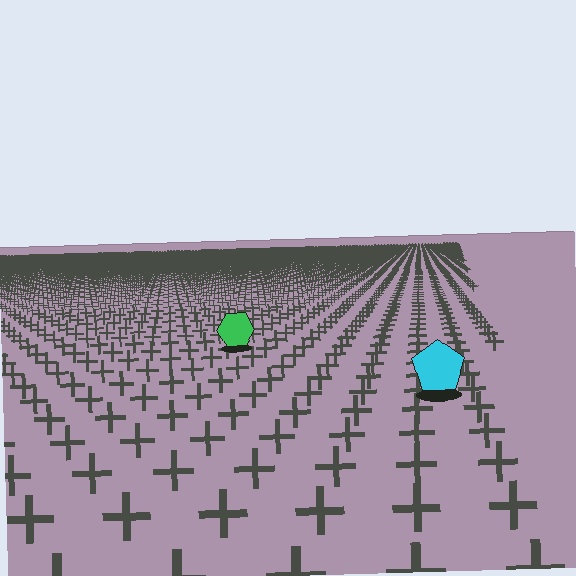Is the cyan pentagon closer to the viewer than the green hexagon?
Yes. The cyan pentagon is closer — you can tell from the texture gradient: the ground texture is coarser near it.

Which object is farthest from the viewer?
The green hexagon is farthest from the viewer. It appears smaller and the ground texture around it is denser.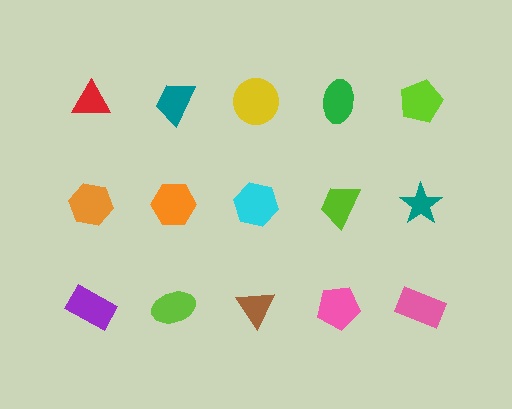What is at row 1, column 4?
A green ellipse.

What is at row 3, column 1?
A purple rectangle.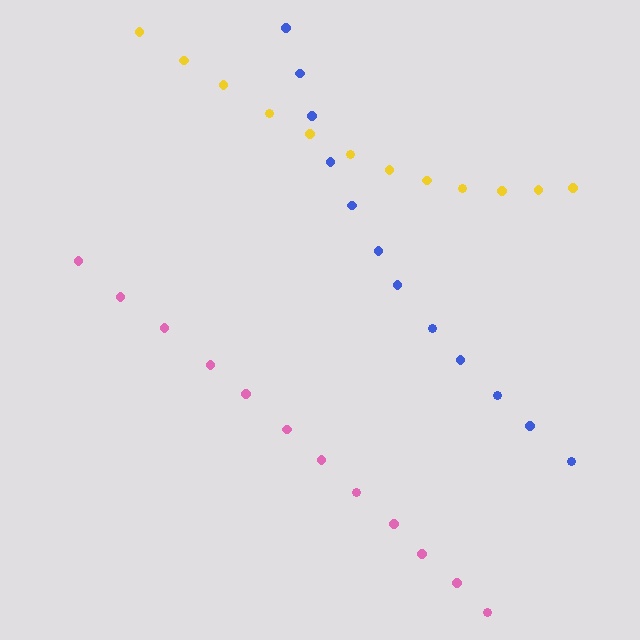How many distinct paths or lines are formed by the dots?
There are 3 distinct paths.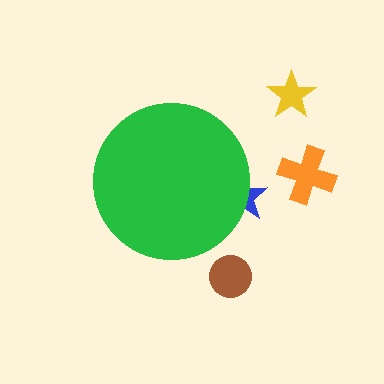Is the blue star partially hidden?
Yes, the blue star is partially hidden behind the green circle.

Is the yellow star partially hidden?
No, the yellow star is fully visible.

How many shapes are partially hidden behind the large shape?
1 shape is partially hidden.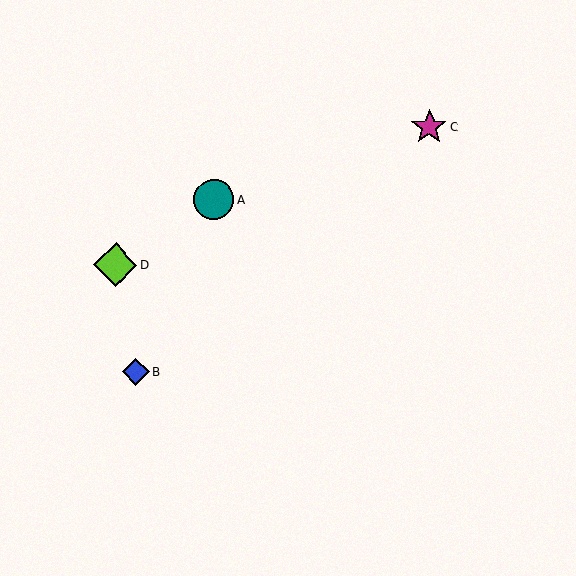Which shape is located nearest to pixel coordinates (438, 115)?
The magenta star (labeled C) at (429, 127) is nearest to that location.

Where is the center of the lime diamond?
The center of the lime diamond is at (115, 265).